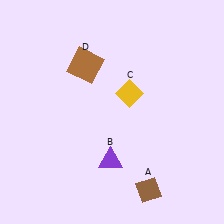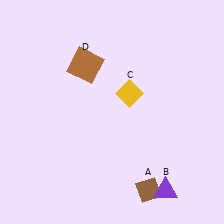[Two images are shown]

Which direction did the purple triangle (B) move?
The purple triangle (B) moved right.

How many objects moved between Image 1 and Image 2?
1 object moved between the two images.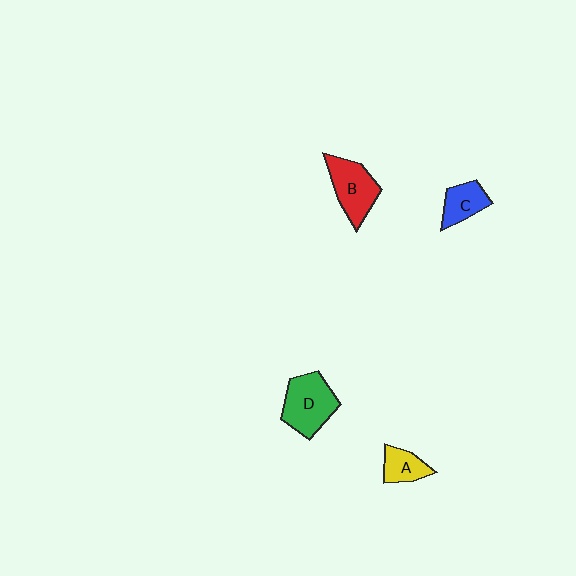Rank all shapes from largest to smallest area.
From largest to smallest: D (green), B (red), C (blue), A (yellow).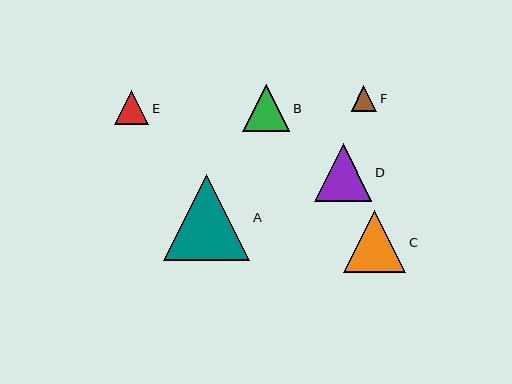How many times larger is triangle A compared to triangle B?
Triangle A is approximately 1.8 times the size of triangle B.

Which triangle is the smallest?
Triangle F is the smallest with a size of approximately 26 pixels.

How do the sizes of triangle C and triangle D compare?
Triangle C and triangle D are approximately the same size.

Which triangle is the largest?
Triangle A is the largest with a size of approximately 86 pixels.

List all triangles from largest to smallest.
From largest to smallest: A, C, D, B, E, F.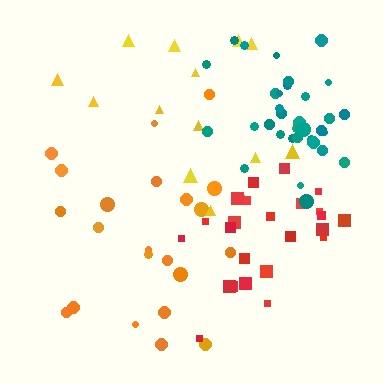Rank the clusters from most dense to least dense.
teal, red, orange, yellow.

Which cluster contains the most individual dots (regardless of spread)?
Teal (33).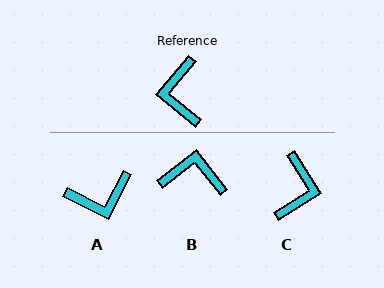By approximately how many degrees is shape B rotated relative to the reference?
Approximately 102 degrees clockwise.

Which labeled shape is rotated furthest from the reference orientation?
C, about 162 degrees away.